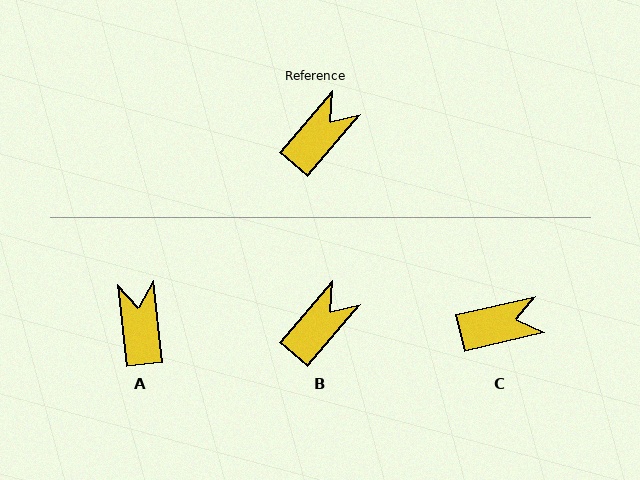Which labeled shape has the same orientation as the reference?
B.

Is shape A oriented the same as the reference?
No, it is off by about 47 degrees.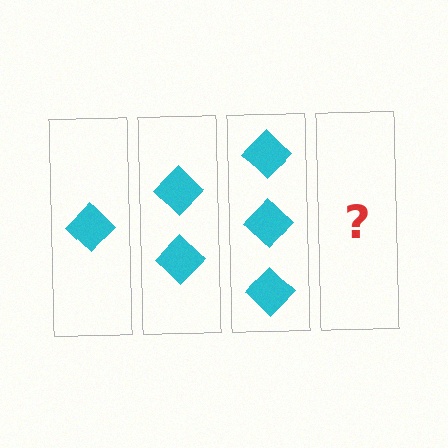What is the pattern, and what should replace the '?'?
The pattern is that each step adds one more diamond. The '?' should be 4 diamonds.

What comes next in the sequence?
The next element should be 4 diamonds.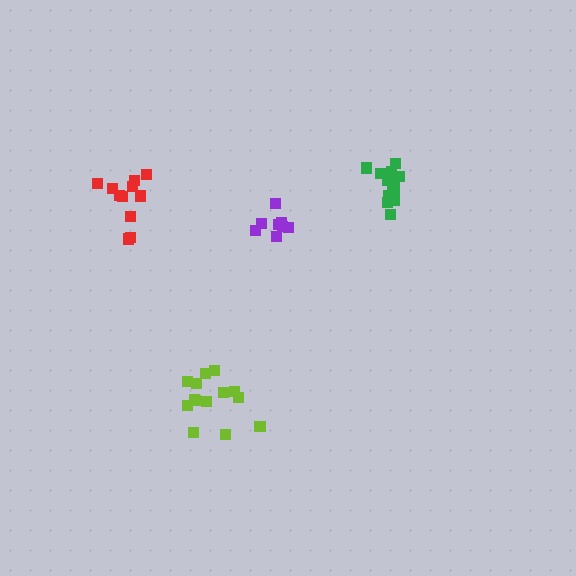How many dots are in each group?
Group 1: 14 dots, Group 2: 14 dots, Group 3: 8 dots, Group 4: 11 dots (47 total).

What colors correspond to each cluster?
The clusters are colored: green, lime, purple, red.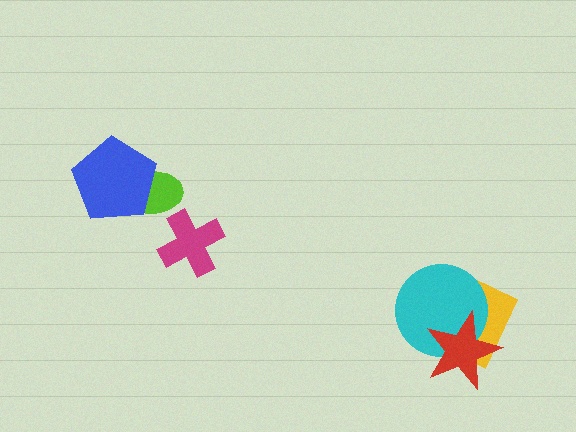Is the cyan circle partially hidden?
Yes, it is partially covered by another shape.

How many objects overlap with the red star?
2 objects overlap with the red star.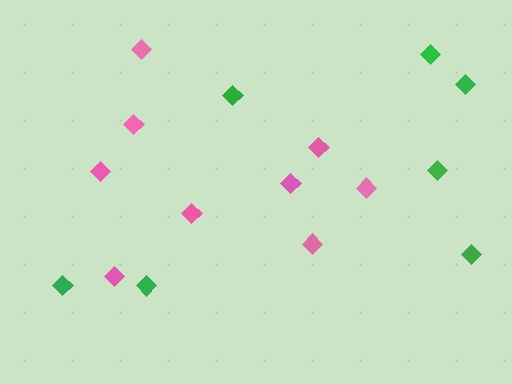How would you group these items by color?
There are 2 groups: one group of pink diamonds (9) and one group of green diamonds (7).